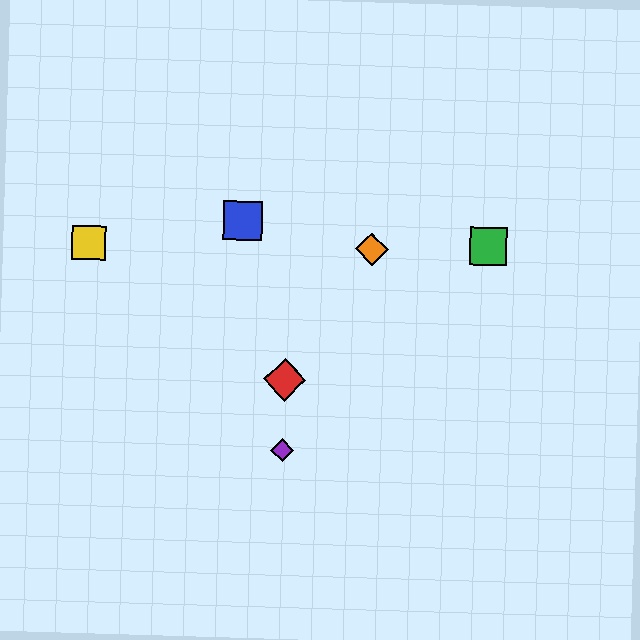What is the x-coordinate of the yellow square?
The yellow square is at x≈88.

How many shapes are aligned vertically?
2 shapes (the red diamond, the purple diamond) are aligned vertically.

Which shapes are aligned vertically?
The red diamond, the purple diamond are aligned vertically.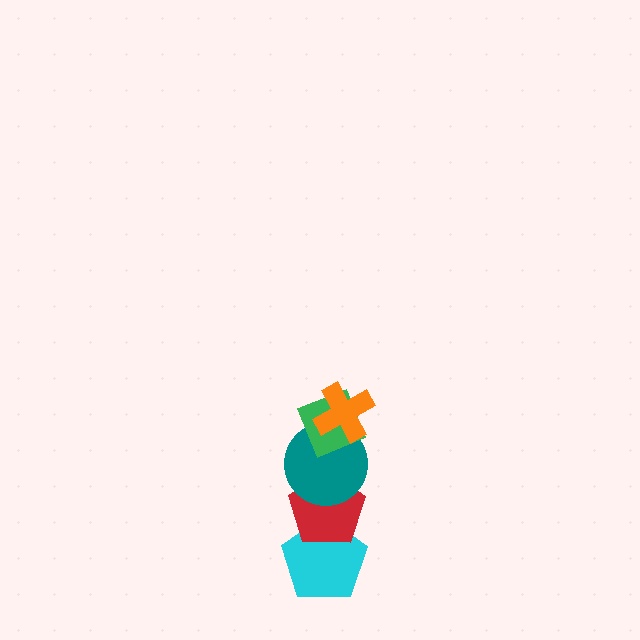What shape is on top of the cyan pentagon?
The red pentagon is on top of the cyan pentagon.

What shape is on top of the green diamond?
The orange cross is on top of the green diamond.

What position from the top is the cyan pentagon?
The cyan pentagon is 5th from the top.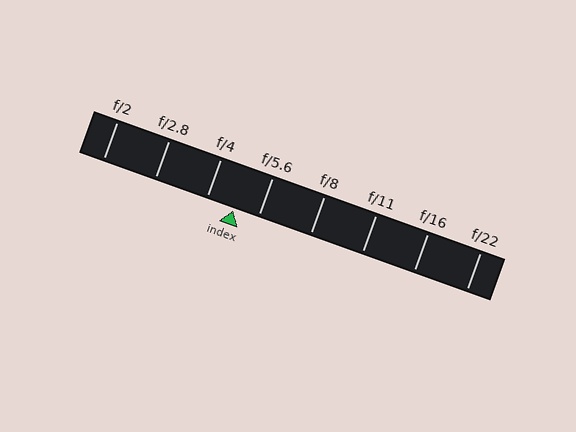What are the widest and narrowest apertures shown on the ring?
The widest aperture shown is f/2 and the narrowest is f/22.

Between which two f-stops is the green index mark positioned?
The index mark is between f/4 and f/5.6.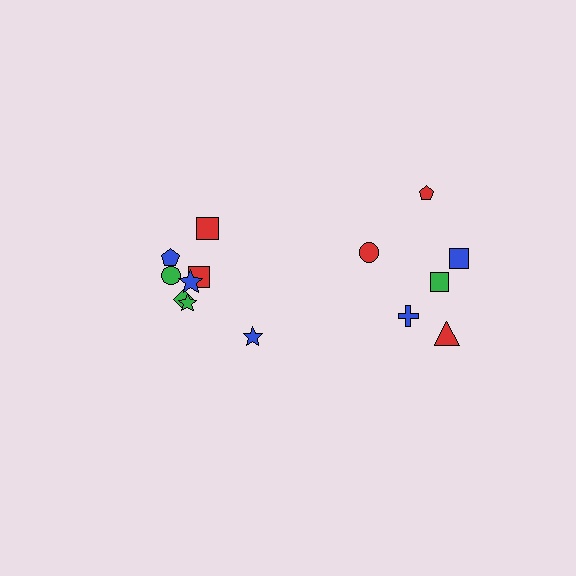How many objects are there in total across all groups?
There are 14 objects.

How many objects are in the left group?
There are 8 objects.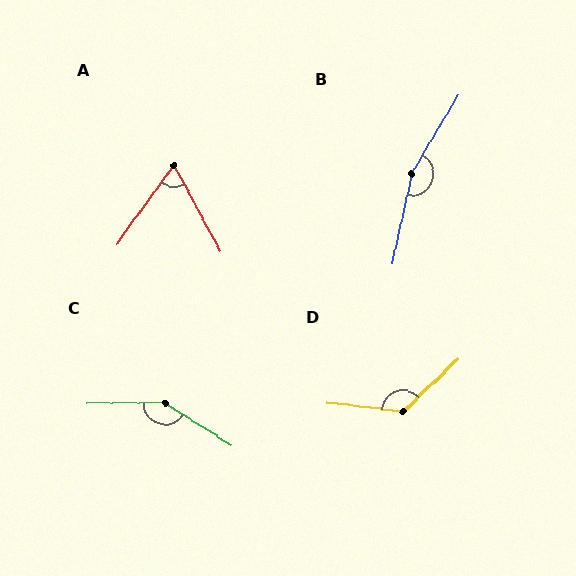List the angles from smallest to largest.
A (64°), D (129°), C (147°), B (161°).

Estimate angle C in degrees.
Approximately 147 degrees.